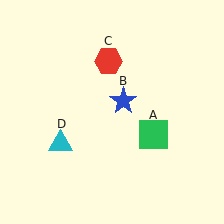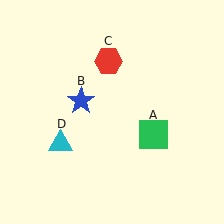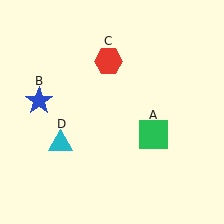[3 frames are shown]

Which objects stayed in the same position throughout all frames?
Green square (object A) and red hexagon (object C) and cyan triangle (object D) remained stationary.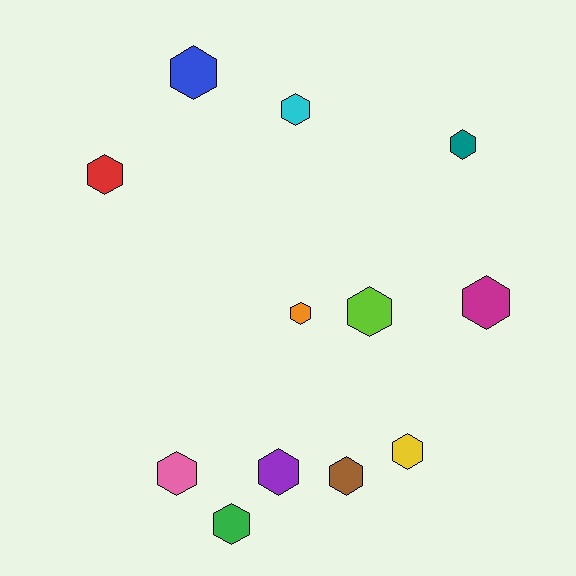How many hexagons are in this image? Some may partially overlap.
There are 12 hexagons.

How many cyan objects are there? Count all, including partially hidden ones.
There is 1 cyan object.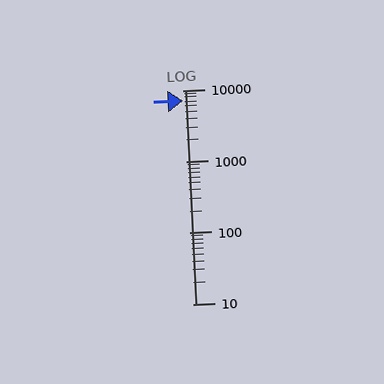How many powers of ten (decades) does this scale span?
The scale spans 3 decades, from 10 to 10000.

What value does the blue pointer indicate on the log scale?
The pointer indicates approximately 7100.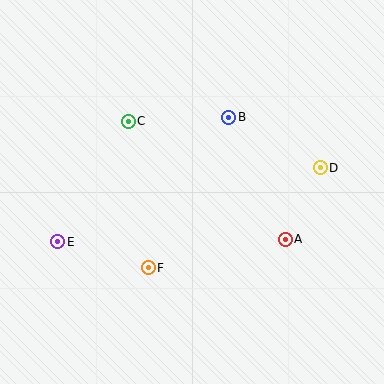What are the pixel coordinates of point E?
Point E is at (58, 242).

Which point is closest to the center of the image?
Point B at (229, 117) is closest to the center.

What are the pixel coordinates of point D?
Point D is at (320, 168).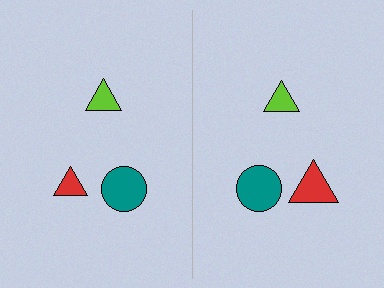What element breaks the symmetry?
The red triangle on the right side has a different size than its mirror counterpart.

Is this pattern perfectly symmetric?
No, the pattern is not perfectly symmetric. The red triangle on the right side has a different size than its mirror counterpart.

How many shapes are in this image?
There are 6 shapes in this image.